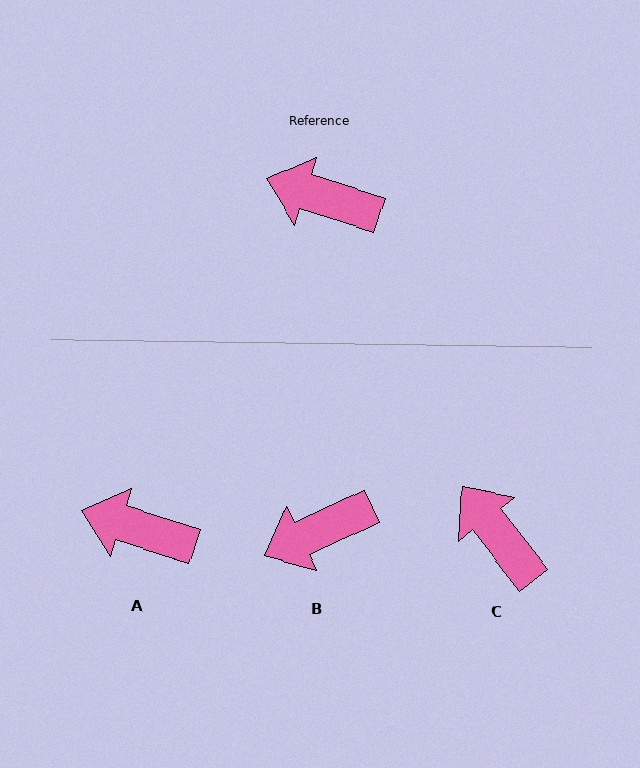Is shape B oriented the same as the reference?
No, it is off by about 42 degrees.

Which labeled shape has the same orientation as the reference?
A.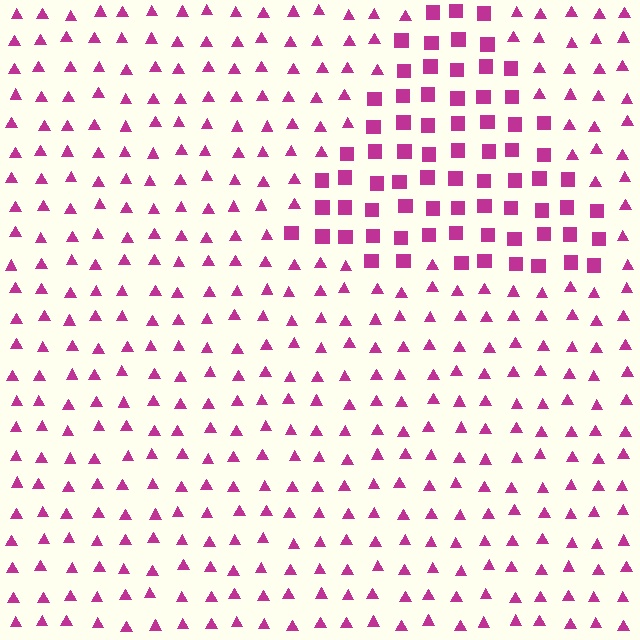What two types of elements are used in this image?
The image uses squares inside the triangle region and triangles outside it.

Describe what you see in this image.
The image is filled with small magenta elements arranged in a uniform grid. A triangle-shaped region contains squares, while the surrounding area contains triangles. The boundary is defined purely by the change in element shape.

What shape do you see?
I see a triangle.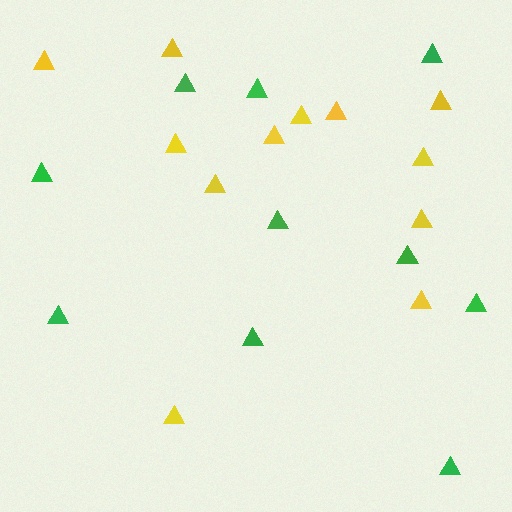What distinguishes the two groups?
There are 2 groups: one group of yellow triangles (12) and one group of green triangles (10).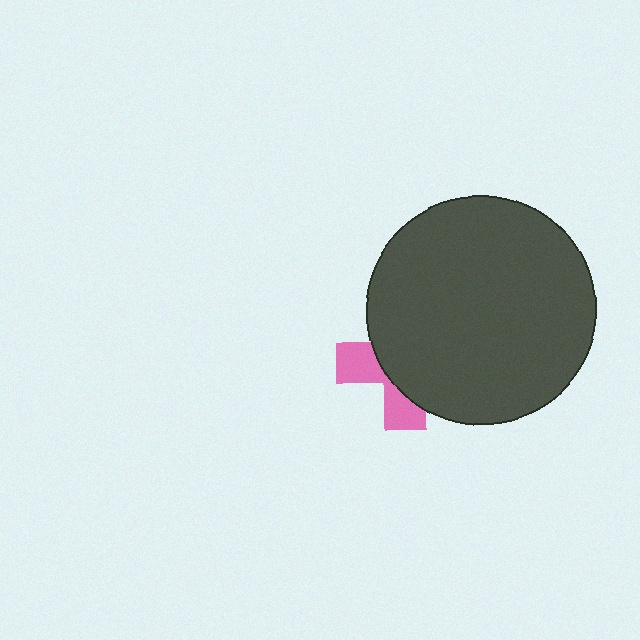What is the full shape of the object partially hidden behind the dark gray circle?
The partially hidden object is a pink cross.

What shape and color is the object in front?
The object in front is a dark gray circle.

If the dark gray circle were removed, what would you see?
You would see the complete pink cross.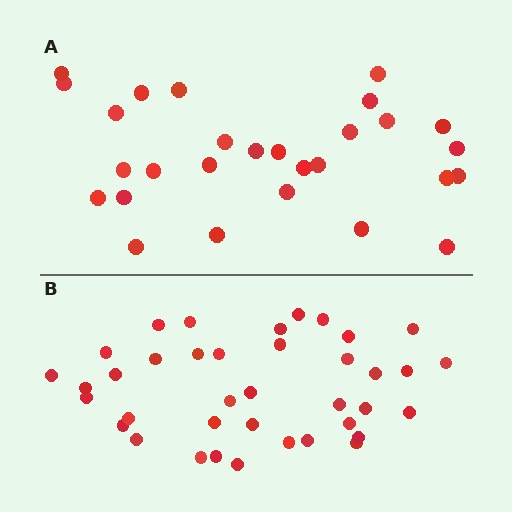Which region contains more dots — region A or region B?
Region B (the bottom region) has more dots.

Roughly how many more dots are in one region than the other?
Region B has roughly 10 or so more dots than region A.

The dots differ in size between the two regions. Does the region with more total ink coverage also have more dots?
No. Region A has more total ink coverage because its dots are larger, but region B actually contains more individual dots. Total area can be misleading — the number of items is what matters here.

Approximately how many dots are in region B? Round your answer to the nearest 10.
About 40 dots. (The exact count is 38, which rounds to 40.)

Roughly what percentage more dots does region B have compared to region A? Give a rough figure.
About 35% more.